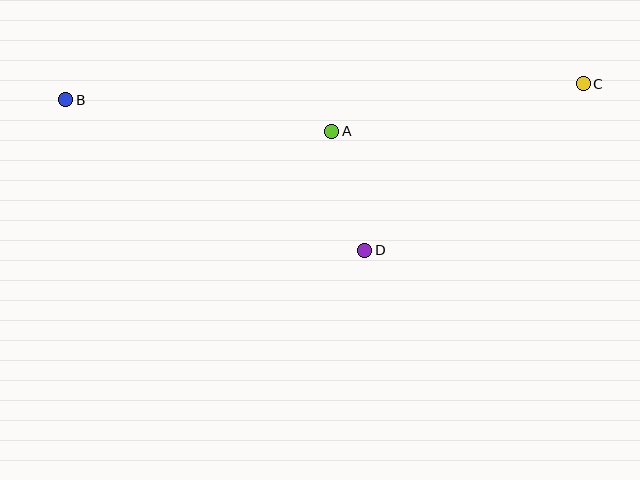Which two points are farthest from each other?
Points B and C are farthest from each other.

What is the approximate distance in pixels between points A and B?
The distance between A and B is approximately 268 pixels.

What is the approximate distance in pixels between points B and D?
The distance between B and D is approximately 335 pixels.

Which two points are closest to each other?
Points A and D are closest to each other.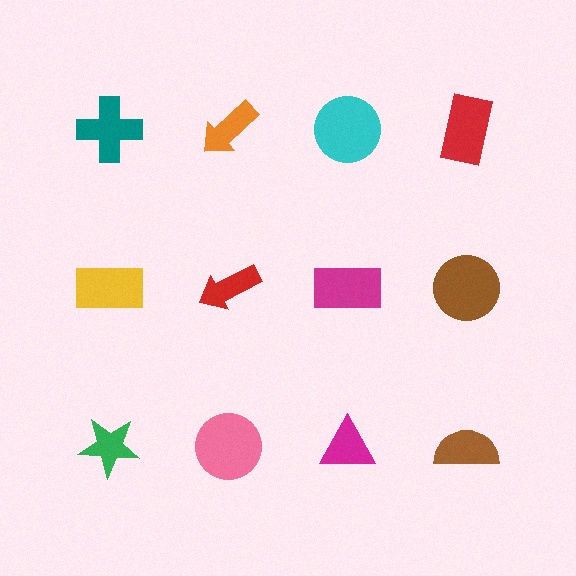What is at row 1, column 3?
A cyan circle.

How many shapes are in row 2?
4 shapes.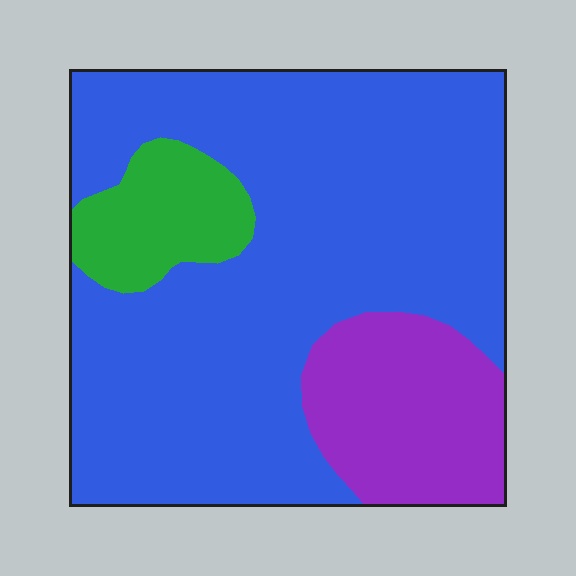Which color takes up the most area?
Blue, at roughly 70%.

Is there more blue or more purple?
Blue.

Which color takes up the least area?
Green, at roughly 10%.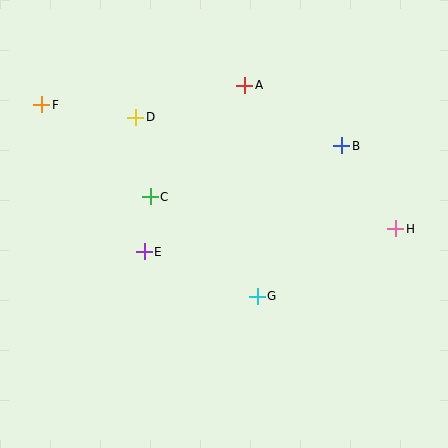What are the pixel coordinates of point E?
Point E is at (144, 252).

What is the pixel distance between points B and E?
The distance between B and E is 224 pixels.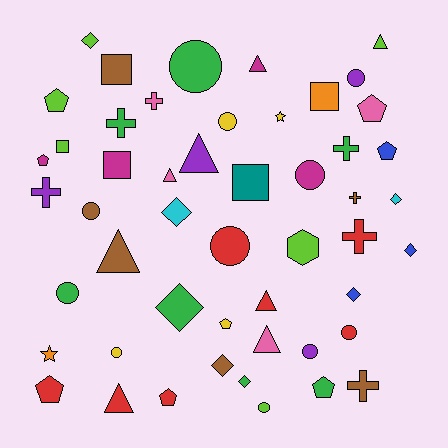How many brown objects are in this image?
There are 6 brown objects.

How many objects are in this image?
There are 50 objects.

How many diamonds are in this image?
There are 8 diamonds.